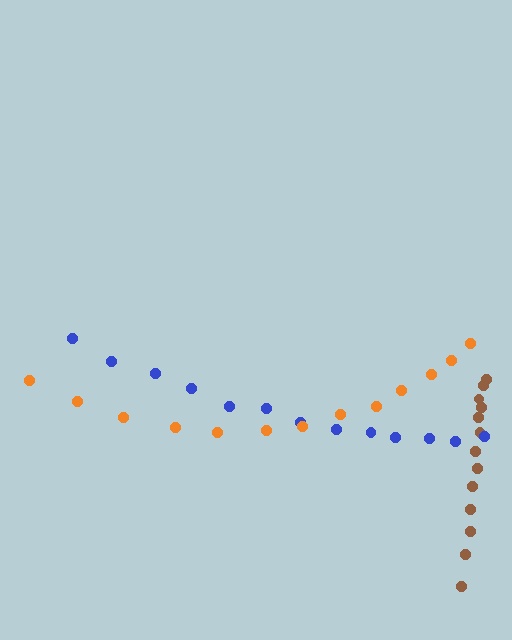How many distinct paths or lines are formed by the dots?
There are 3 distinct paths.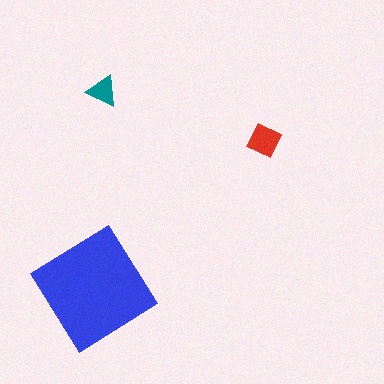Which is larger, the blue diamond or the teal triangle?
The blue diamond.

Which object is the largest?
The blue diamond.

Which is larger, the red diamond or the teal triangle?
The red diamond.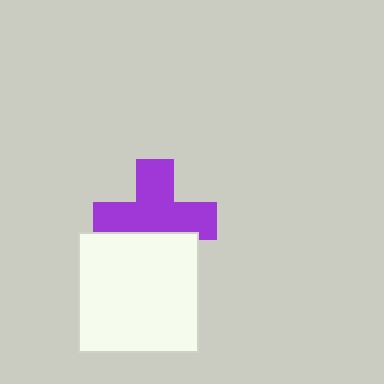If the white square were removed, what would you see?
You would see the complete purple cross.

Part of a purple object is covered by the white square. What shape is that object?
It is a cross.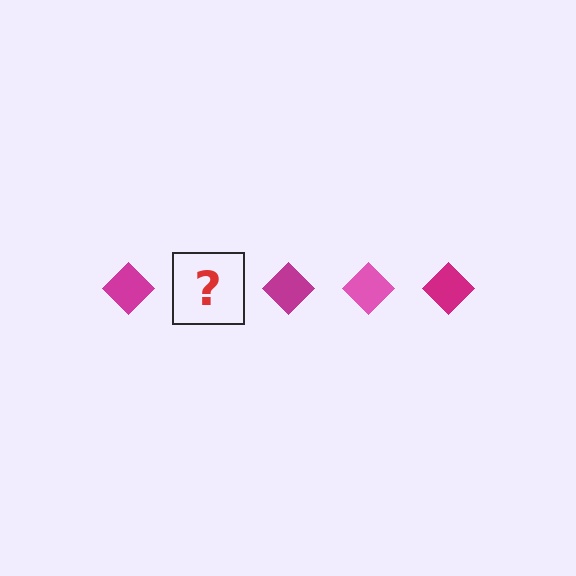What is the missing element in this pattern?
The missing element is a pink diamond.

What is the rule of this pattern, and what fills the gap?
The rule is that the pattern cycles through magenta, pink diamonds. The gap should be filled with a pink diamond.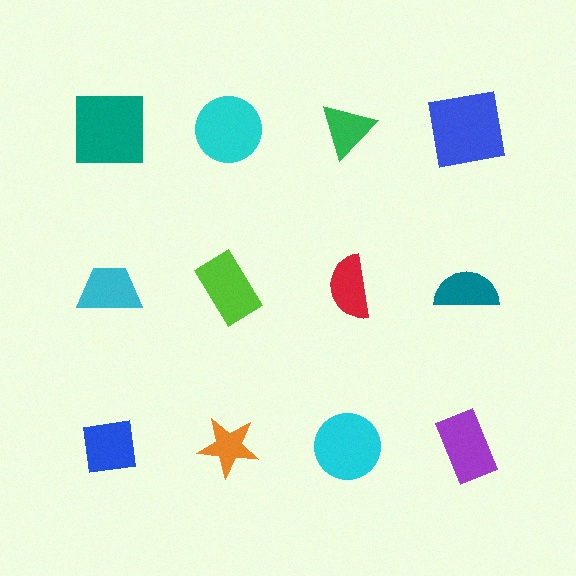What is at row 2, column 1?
A cyan trapezoid.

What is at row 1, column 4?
A blue square.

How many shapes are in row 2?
4 shapes.